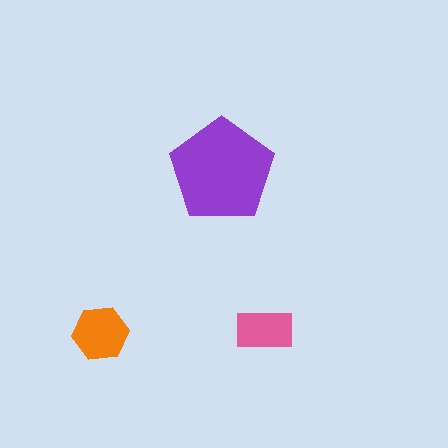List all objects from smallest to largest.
The pink rectangle, the orange hexagon, the purple pentagon.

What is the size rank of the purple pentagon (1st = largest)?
1st.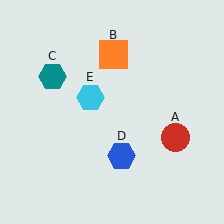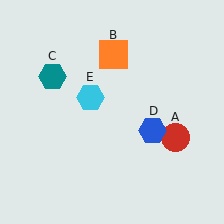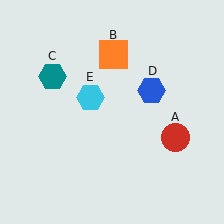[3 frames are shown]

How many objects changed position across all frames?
1 object changed position: blue hexagon (object D).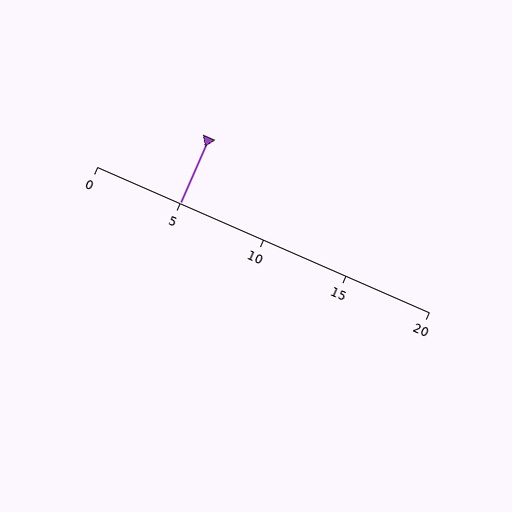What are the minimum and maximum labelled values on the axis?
The axis runs from 0 to 20.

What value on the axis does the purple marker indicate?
The marker indicates approximately 5.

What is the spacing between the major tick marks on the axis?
The major ticks are spaced 5 apart.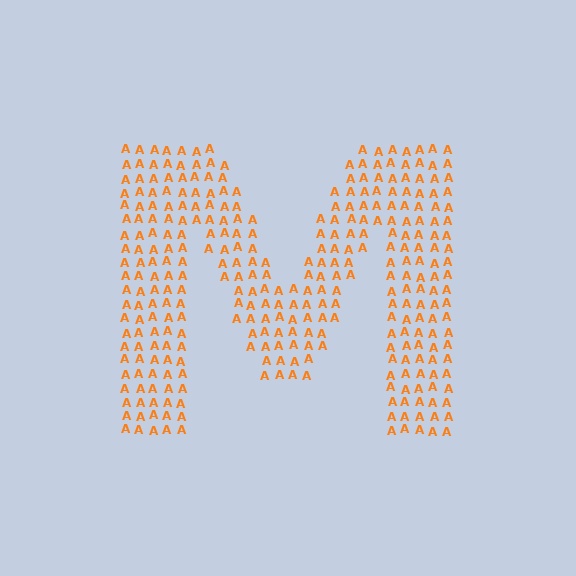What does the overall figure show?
The overall figure shows the letter M.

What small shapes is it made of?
It is made of small letter A's.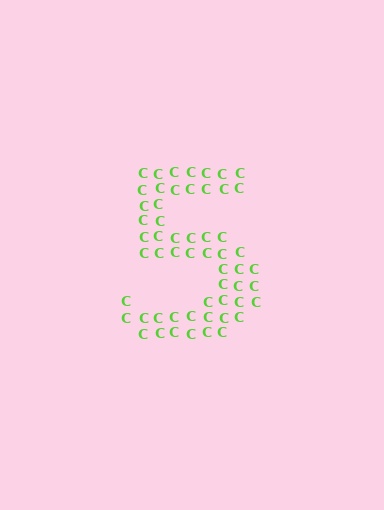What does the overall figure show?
The overall figure shows the digit 5.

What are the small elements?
The small elements are letter C's.